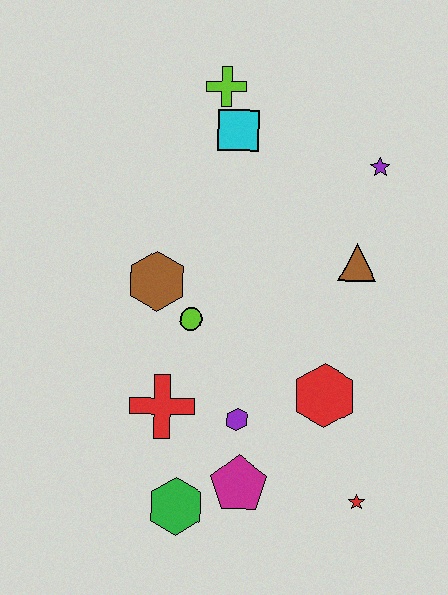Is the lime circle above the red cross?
Yes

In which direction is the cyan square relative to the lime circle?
The cyan square is above the lime circle.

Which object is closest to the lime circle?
The brown hexagon is closest to the lime circle.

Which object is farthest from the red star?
The lime cross is farthest from the red star.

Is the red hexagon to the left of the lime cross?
No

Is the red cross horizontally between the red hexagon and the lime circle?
No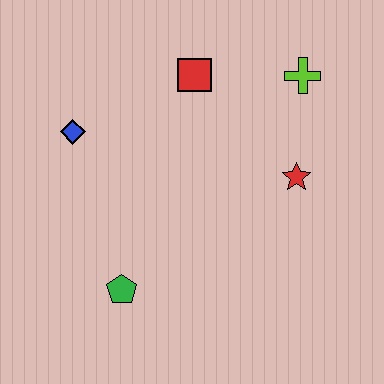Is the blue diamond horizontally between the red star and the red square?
No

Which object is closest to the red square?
The lime cross is closest to the red square.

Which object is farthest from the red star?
The blue diamond is farthest from the red star.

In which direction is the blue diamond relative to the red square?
The blue diamond is to the left of the red square.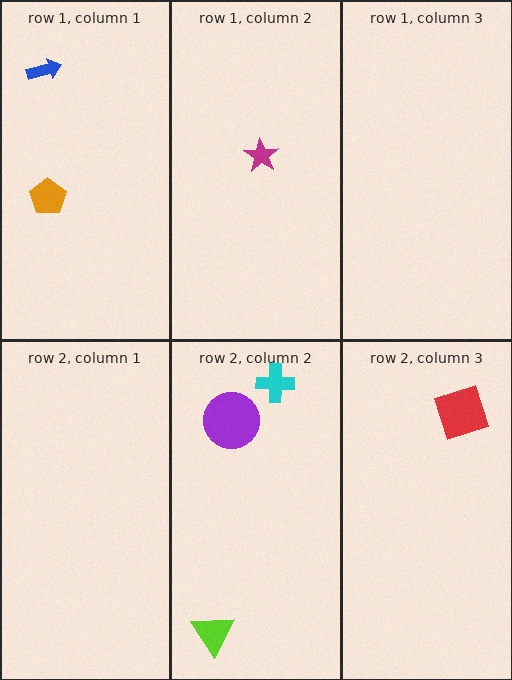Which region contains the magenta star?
The row 1, column 2 region.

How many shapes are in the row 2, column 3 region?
1.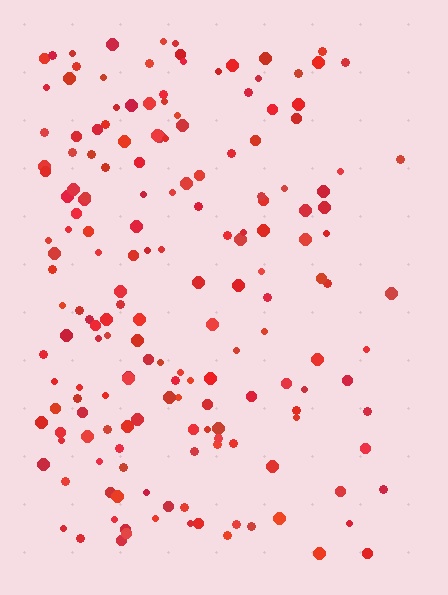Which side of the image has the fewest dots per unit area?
The right.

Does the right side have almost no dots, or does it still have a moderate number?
Still a moderate number, just noticeably fewer than the left.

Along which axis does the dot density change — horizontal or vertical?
Horizontal.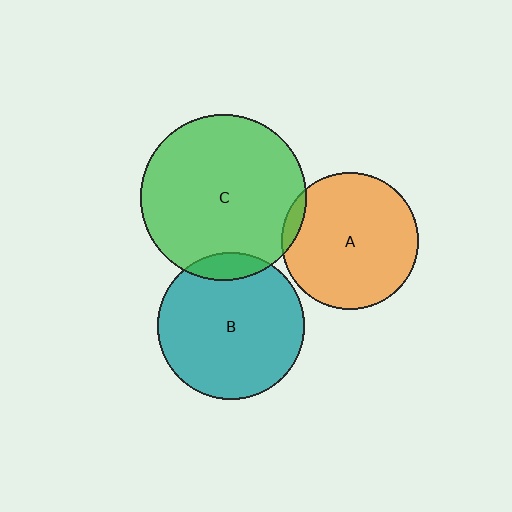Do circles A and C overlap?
Yes.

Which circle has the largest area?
Circle C (green).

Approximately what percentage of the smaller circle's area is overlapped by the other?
Approximately 5%.